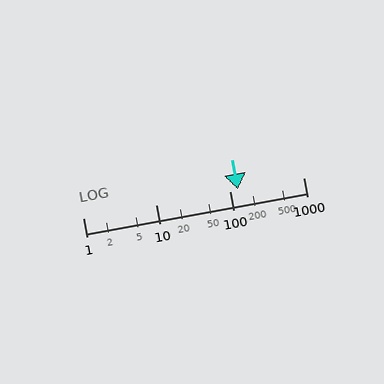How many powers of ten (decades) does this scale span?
The scale spans 3 decades, from 1 to 1000.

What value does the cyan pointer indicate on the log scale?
The pointer indicates approximately 130.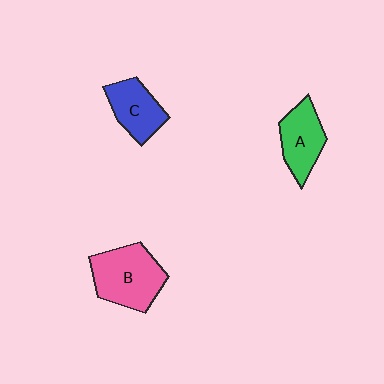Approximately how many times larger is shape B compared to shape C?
Approximately 1.5 times.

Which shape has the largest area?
Shape B (pink).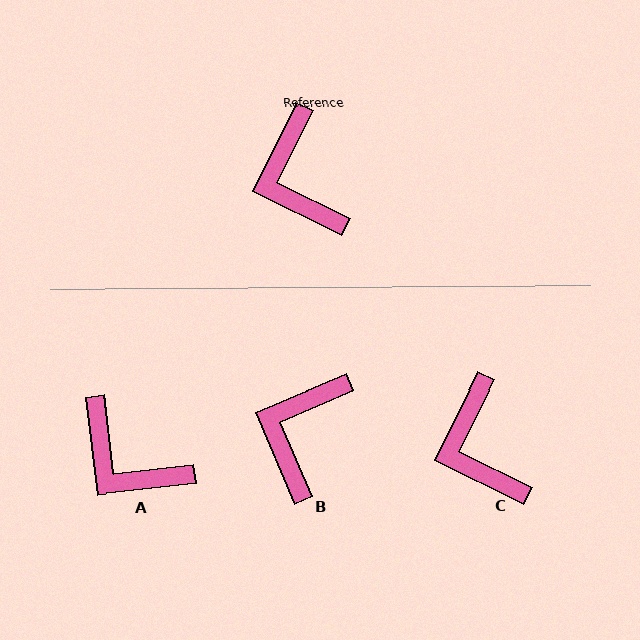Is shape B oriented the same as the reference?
No, it is off by about 41 degrees.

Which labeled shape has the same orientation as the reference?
C.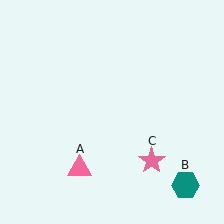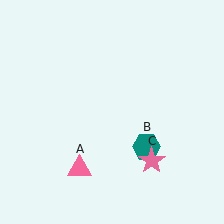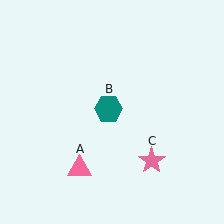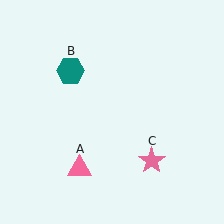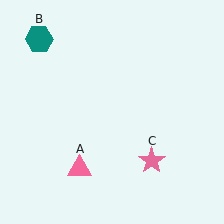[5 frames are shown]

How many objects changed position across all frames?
1 object changed position: teal hexagon (object B).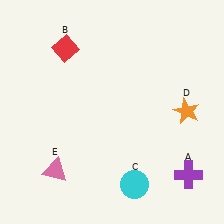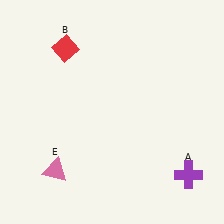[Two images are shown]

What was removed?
The cyan circle (C), the orange star (D) were removed in Image 2.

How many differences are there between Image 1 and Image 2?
There are 2 differences between the two images.